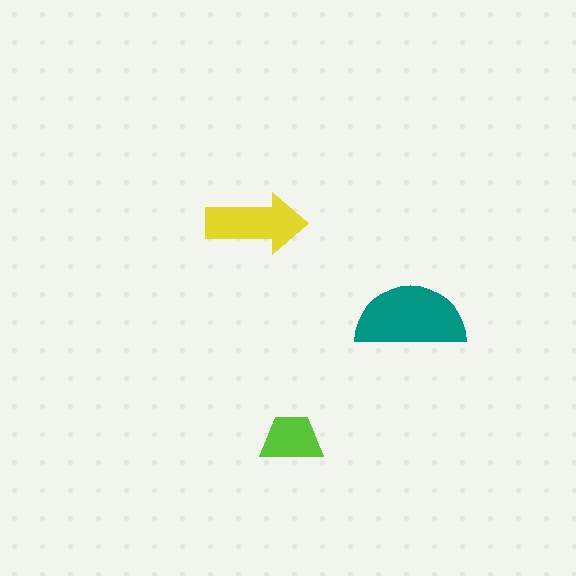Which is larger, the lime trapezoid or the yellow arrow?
The yellow arrow.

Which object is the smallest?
The lime trapezoid.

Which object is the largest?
The teal semicircle.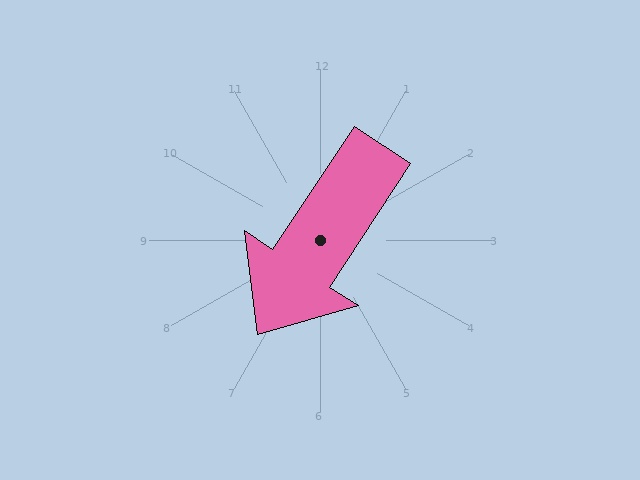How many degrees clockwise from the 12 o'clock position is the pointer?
Approximately 213 degrees.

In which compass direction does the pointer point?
Southwest.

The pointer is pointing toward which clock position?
Roughly 7 o'clock.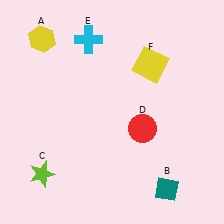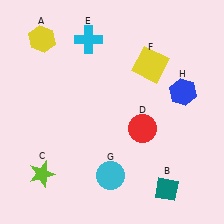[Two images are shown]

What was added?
A cyan circle (G), a blue hexagon (H) were added in Image 2.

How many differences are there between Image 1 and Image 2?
There are 2 differences between the two images.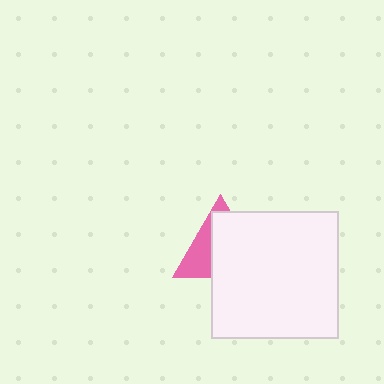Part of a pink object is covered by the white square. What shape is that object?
It is a triangle.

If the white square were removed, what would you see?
You would see the complete pink triangle.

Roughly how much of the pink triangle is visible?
A small part of it is visible (roughly 38%).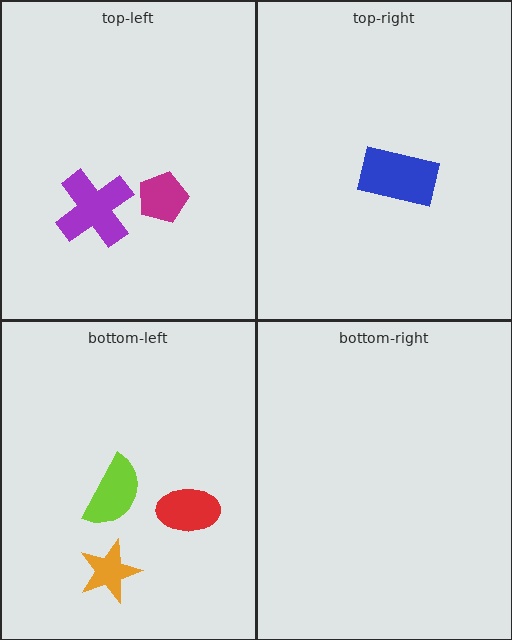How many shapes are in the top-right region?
1.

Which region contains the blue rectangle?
The top-right region.